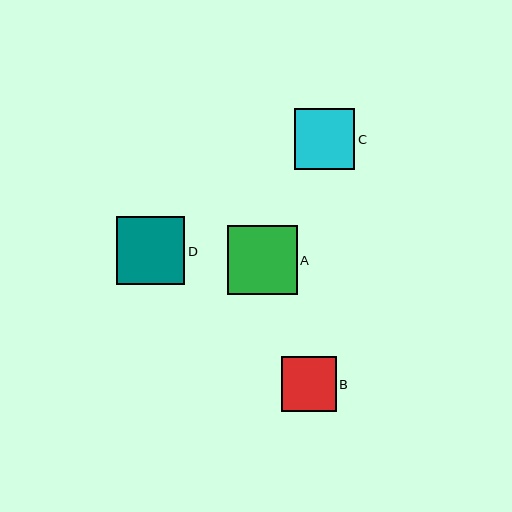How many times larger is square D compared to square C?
Square D is approximately 1.1 times the size of square C.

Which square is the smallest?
Square B is the smallest with a size of approximately 55 pixels.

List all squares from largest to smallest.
From largest to smallest: A, D, C, B.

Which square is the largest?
Square A is the largest with a size of approximately 70 pixels.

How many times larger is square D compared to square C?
Square D is approximately 1.1 times the size of square C.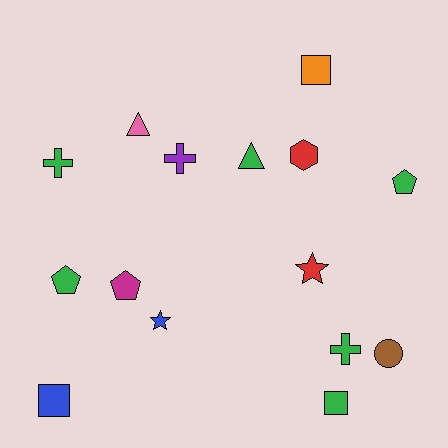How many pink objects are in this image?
There is 1 pink object.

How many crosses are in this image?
There are 3 crosses.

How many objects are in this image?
There are 15 objects.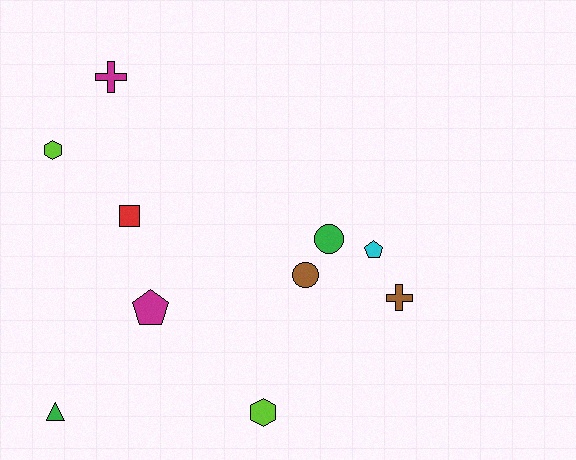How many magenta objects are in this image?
There are 2 magenta objects.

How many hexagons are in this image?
There are 2 hexagons.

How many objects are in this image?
There are 10 objects.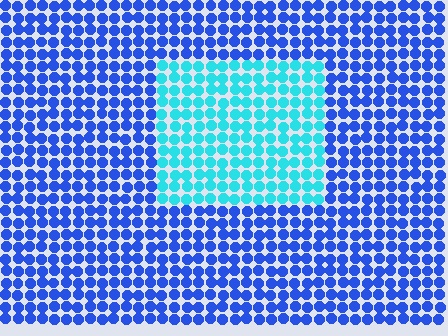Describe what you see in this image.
The image is filled with small blue elements in a uniform arrangement. A rectangle-shaped region is visible where the elements are tinted to a slightly different hue, forming a subtle color boundary.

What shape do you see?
I see a rectangle.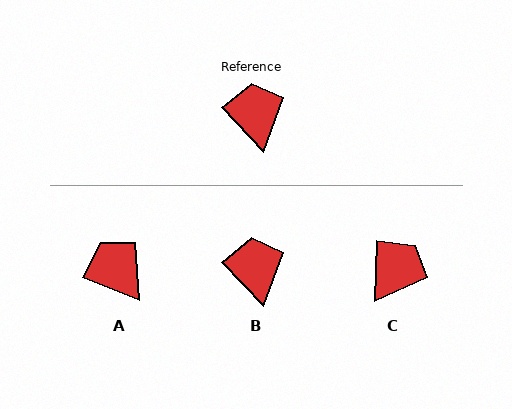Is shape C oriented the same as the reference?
No, it is off by about 45 degrees.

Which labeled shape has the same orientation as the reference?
B.